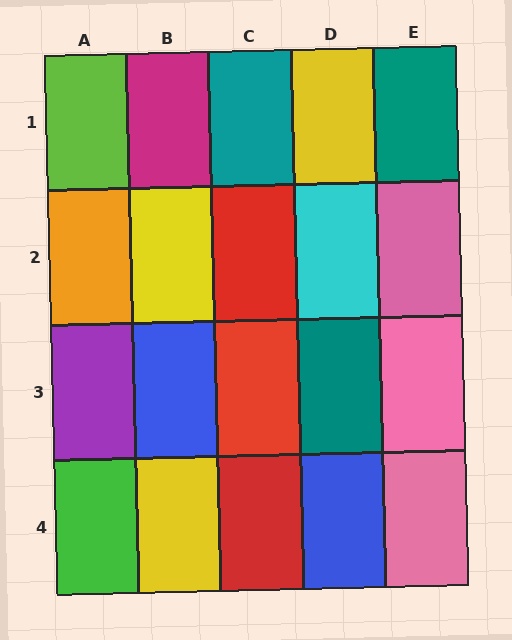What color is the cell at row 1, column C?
Teal.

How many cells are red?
3 cells are red.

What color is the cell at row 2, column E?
Pink.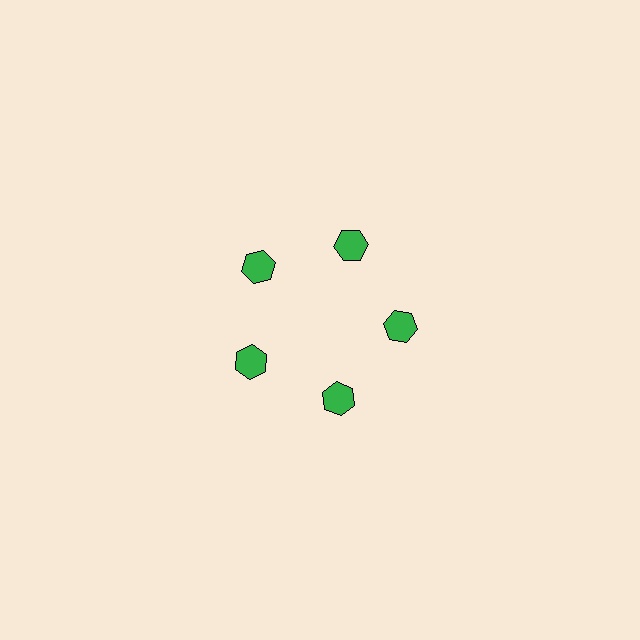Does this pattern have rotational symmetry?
Yes, this pattern has 5-fold rotational symmetry. It looks the same after rotating 72 degrees around the center.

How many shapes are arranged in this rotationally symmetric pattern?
There are 5 shapes, arranged in 5 groups of 1.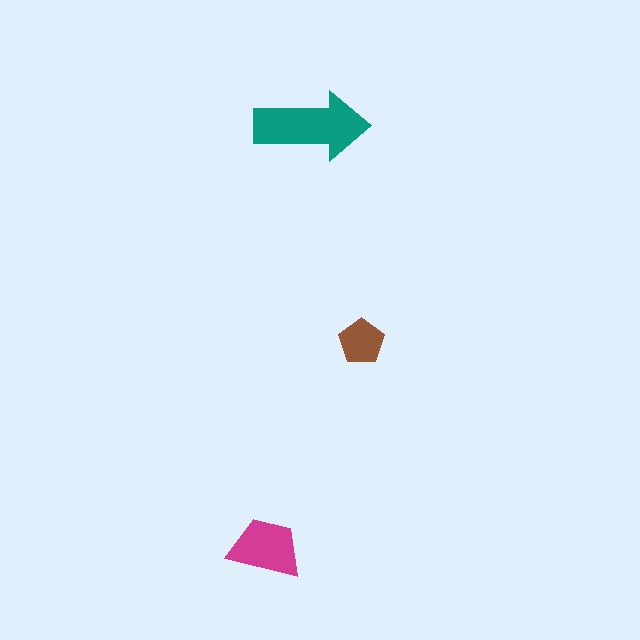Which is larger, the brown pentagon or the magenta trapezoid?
The magenta trapezoid.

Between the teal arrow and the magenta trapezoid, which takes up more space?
The teal arrow.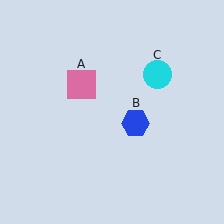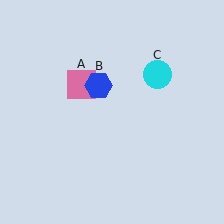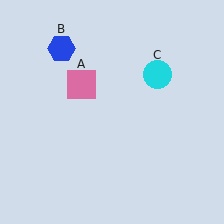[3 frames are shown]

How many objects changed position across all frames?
1 object changed position: blue hexagon (object B).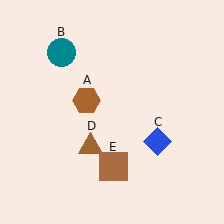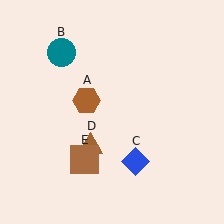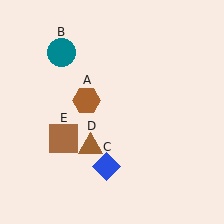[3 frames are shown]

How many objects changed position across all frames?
2 objects changed position: blue diamond (object C), brown square (object E).